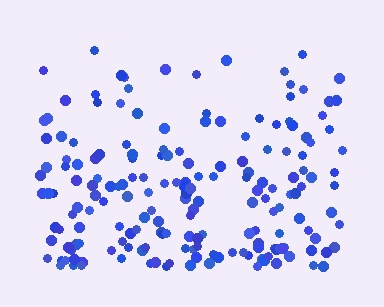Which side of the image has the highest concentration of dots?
The bottom.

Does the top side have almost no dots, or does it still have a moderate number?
Still a moderate number, just noticeably fewer than the bottom.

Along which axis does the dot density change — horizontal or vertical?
Vertical.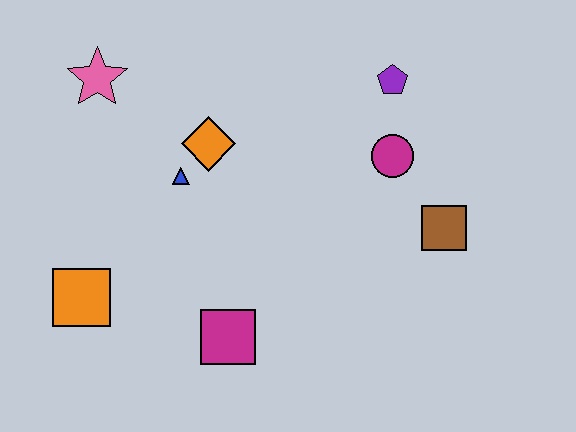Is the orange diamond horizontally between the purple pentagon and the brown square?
No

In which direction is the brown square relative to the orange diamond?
The brown square is to the right of the orange diamond.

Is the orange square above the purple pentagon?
No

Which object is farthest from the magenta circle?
The orange square is farthest from the magenta circle.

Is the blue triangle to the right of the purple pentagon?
No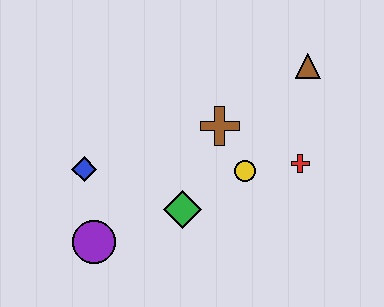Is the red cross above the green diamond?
Yes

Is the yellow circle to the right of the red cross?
No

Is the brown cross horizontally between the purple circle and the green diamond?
No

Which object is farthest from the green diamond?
The brown triangle is farthest from the green diamond.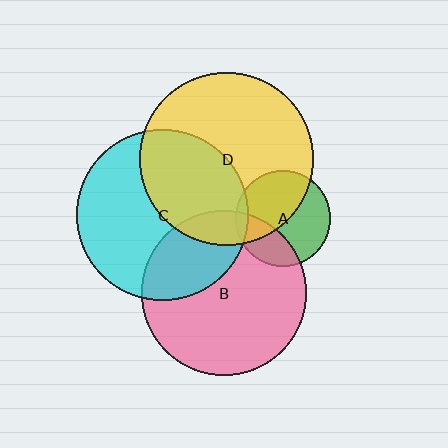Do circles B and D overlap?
Yes.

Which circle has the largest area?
Circle D (yellow).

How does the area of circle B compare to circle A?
Approximately 3.0 times.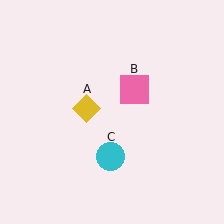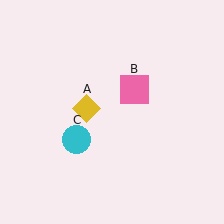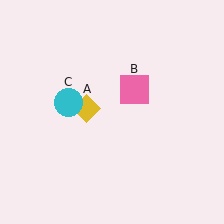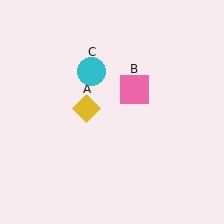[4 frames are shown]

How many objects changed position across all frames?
1 object changed position: cyan circle (object C).